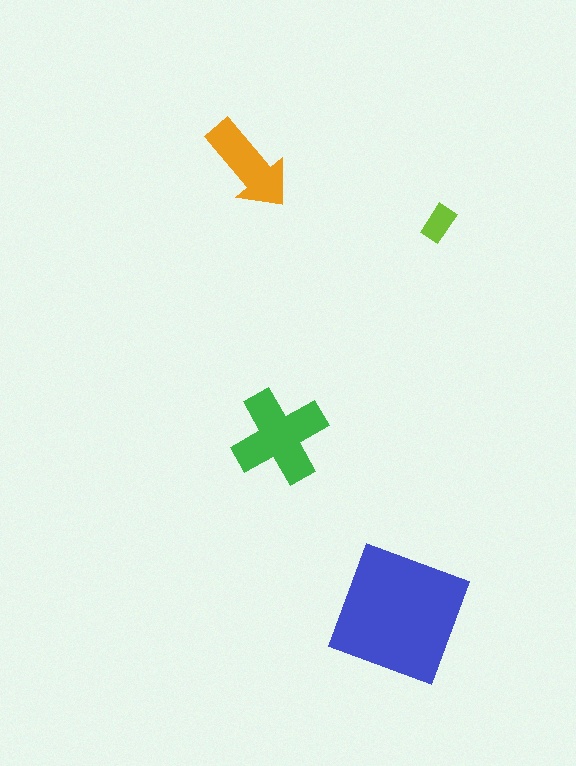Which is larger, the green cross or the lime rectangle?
The green cross.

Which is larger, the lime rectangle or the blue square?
The blue square.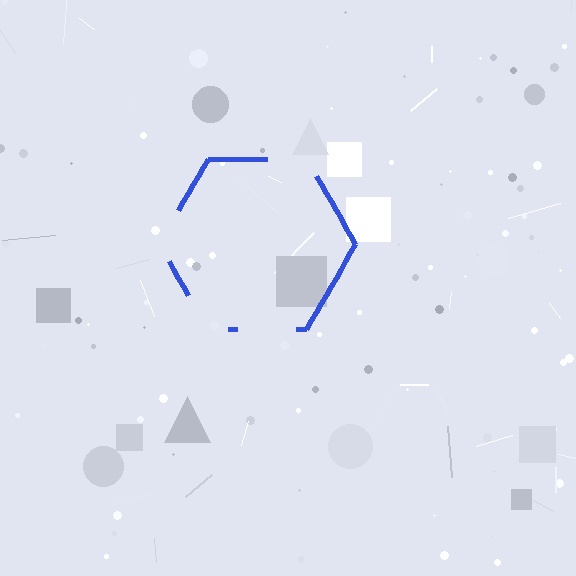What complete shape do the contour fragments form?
The contour fragments form a hexagon.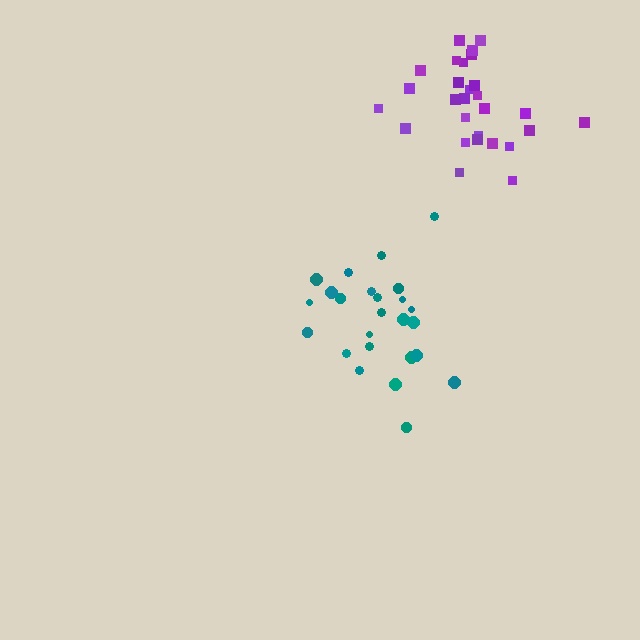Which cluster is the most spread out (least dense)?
Teal.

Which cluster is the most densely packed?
Purple.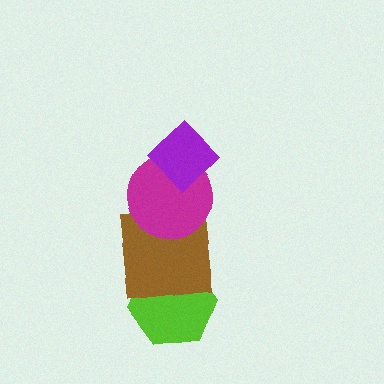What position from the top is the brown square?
The brown square is 3rd from the top.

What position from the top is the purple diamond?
The purple diamond is 1st from the top.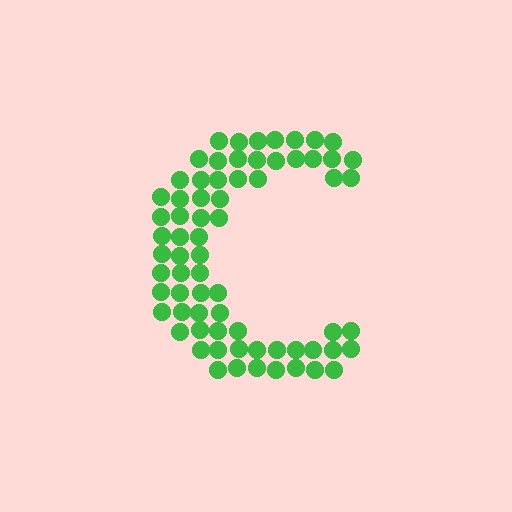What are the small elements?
The small elements are circles.